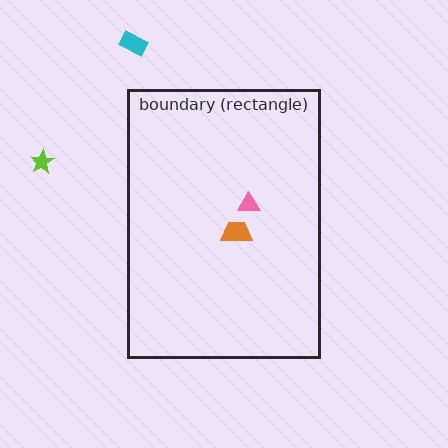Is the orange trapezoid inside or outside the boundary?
Inside.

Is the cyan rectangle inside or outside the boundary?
Outside.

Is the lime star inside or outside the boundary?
Outside.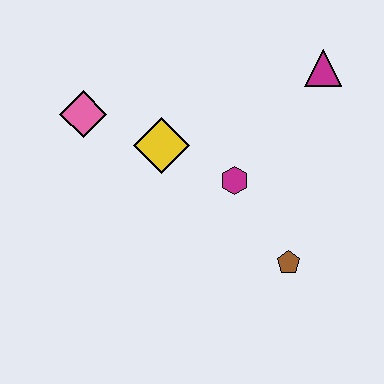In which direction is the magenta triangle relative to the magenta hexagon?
The magenta triangle is above the magenta hexagon.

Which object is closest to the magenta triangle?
The magenta hexagon is closest to the magenta triangle.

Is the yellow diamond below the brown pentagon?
No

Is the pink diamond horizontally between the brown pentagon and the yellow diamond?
No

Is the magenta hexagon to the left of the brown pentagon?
Yes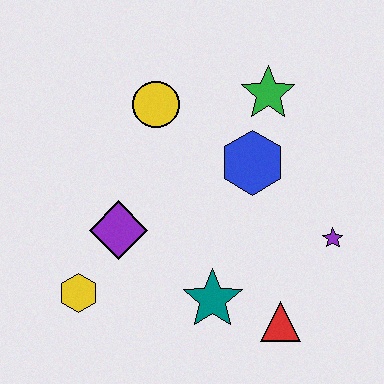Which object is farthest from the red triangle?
The yellow circle is farthest from the red triangle.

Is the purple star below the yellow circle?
Yes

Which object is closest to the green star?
The blue hexagon is closest to the green star.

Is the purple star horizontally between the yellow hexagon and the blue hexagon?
No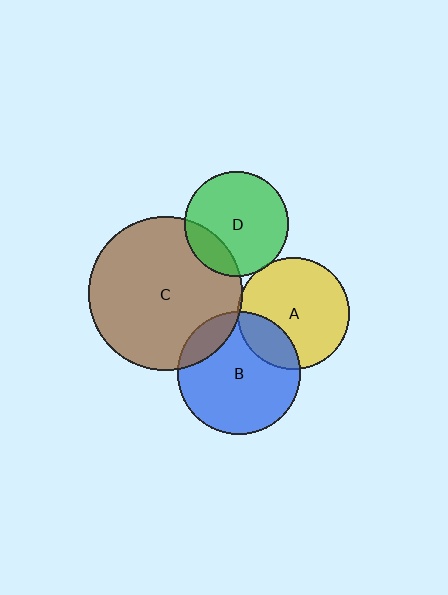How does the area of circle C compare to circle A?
Approximately 1.9 times.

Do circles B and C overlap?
Yes.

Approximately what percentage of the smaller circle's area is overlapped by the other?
Approximately 15%.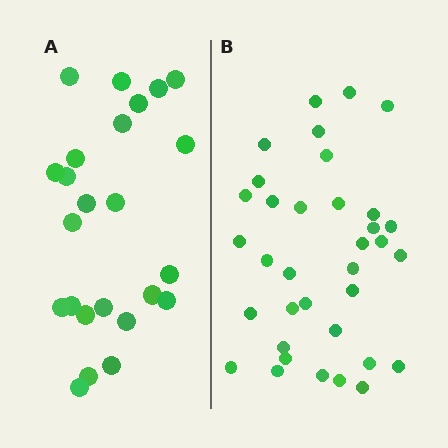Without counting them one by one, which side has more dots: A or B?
Region B (the right region) has more dots.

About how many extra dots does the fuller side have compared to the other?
Region B has roughly 12 or so more dots than region A.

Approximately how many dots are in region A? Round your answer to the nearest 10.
About 20 dots. (The exact count is 24, which rounds to 20.)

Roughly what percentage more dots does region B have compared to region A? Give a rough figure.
About 45% more.